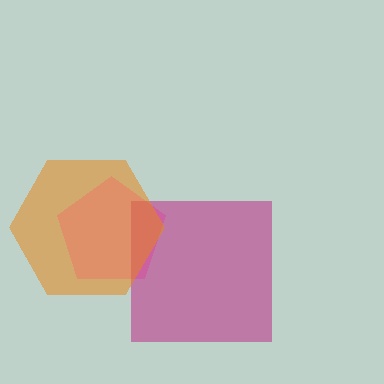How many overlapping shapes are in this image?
There are 3 overlapping shapes in the image.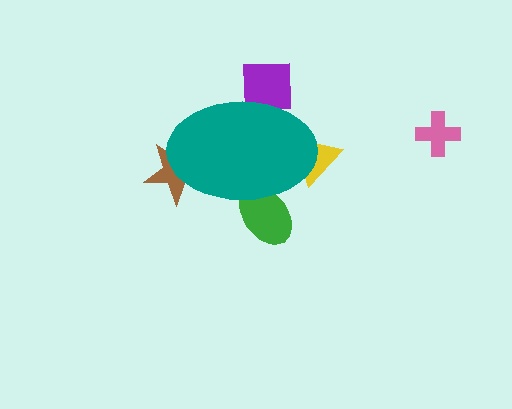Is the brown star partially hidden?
Yes, the brown star is partially hidden behind the teal ellipse.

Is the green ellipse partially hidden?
Yes, the green ellipse is partially hidden behind the teal ellipse.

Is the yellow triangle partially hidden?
Yes, the yellow triangle is partially hidden behind the teal ellipse.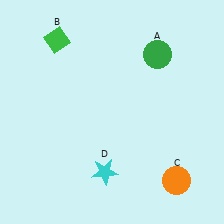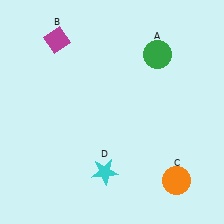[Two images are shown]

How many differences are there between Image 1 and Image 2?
There is 1 difference between the two images.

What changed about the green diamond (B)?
In Image 1, B is green. In Image 2, it changed to magenta.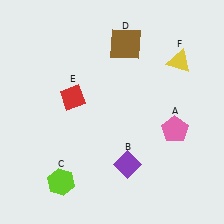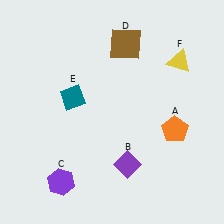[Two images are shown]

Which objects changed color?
A changed from pink to orange. C changed from lime to purple. E changed from red to teal.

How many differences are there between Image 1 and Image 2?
There are 3 differences between the two images.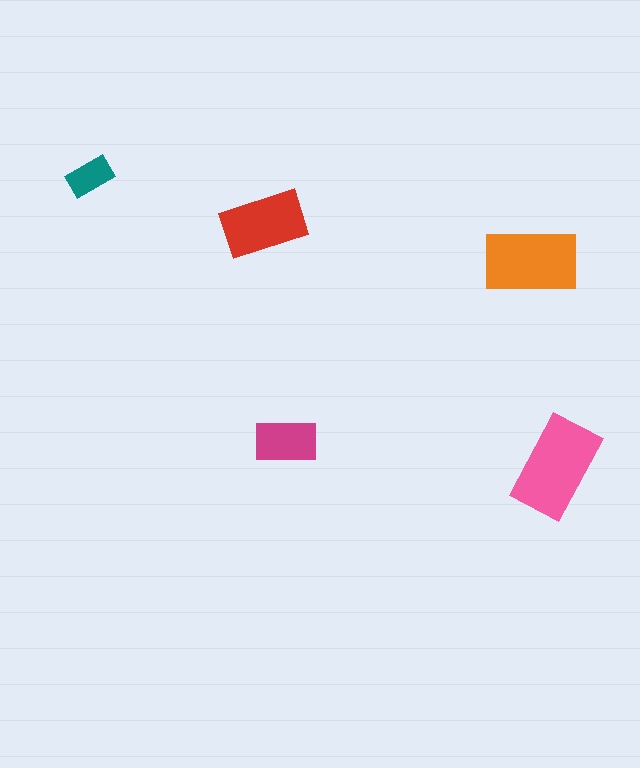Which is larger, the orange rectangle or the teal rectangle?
The orange one.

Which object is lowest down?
The pink rectangle is bottommost.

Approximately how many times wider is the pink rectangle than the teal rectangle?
About 2 times wider.